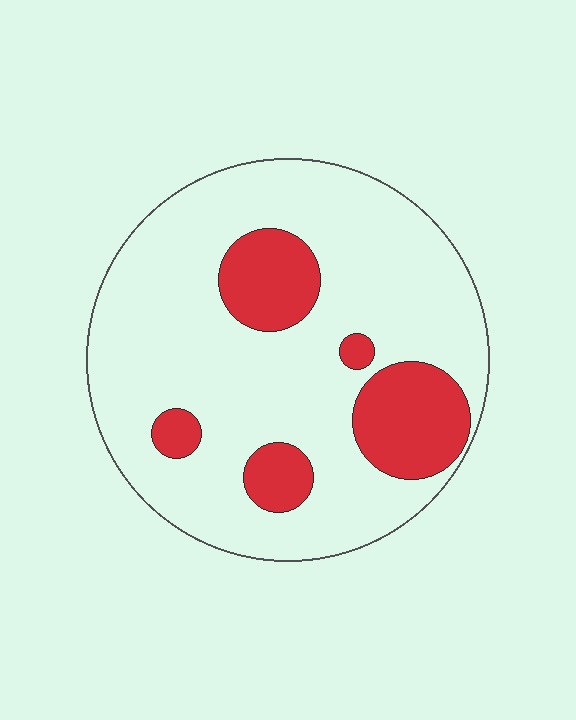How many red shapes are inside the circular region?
5.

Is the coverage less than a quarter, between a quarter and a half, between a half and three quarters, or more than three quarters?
Less than a quarter.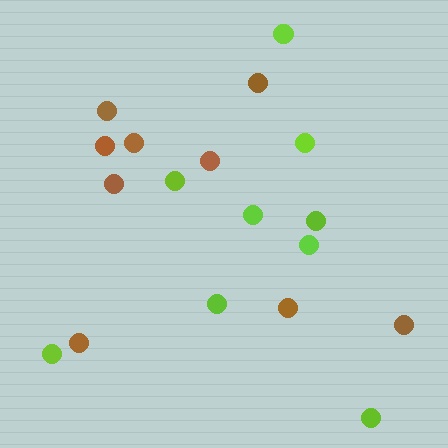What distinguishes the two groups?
There are 2 groups: one group of lime circles (9) and one group of brown circles (9).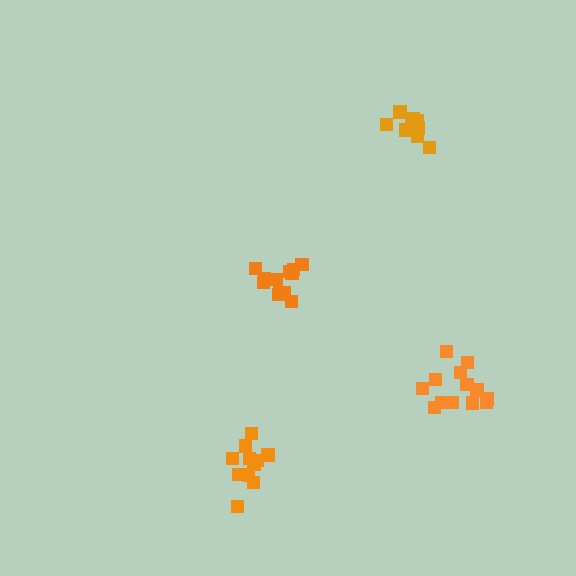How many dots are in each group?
Group 1: 11 dots, Group 2: 13 dots, Group 3: 12 dots, Group 4: 11 dots (47 total).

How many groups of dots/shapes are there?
There are 4 groups.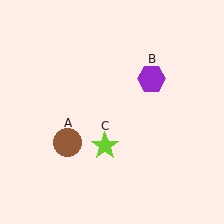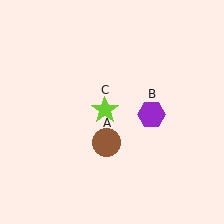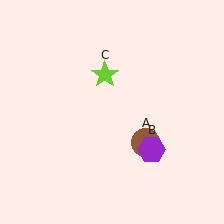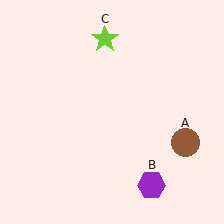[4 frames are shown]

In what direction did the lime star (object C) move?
The lime star (object C) moved up.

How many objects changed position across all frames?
3 objects changed position: brown circle (object A), purple hexagon (object B), lime star (object C).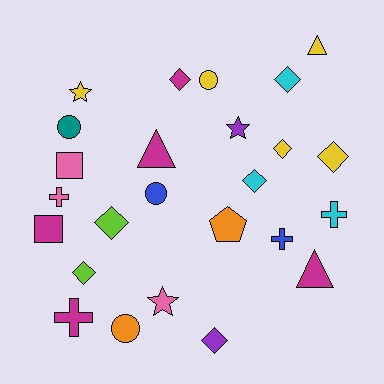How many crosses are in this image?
There are 4 crosses.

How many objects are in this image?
There are 25 objects.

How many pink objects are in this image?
There are 3 pink objects.